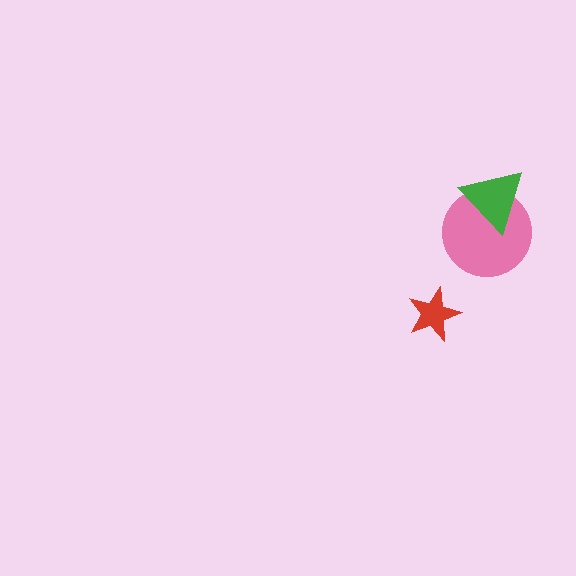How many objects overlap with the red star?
0 objects overlap with the red star.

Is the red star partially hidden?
No, no other shape covers it.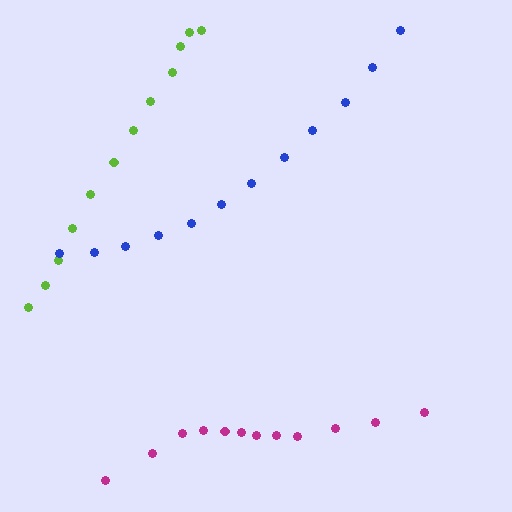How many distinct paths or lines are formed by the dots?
There are 3 distinct paths.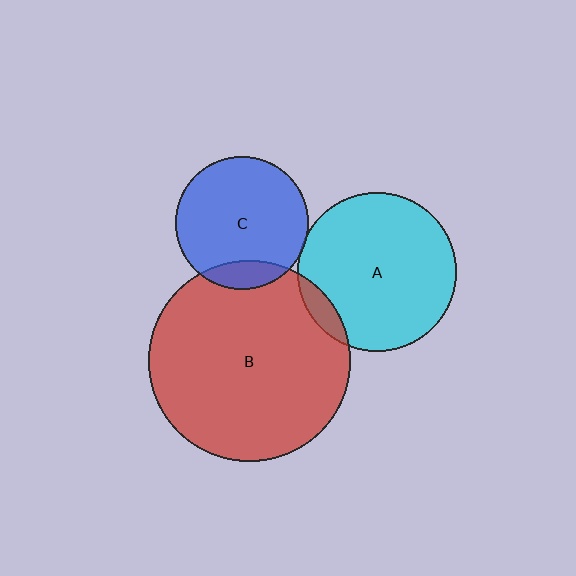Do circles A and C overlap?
Yes.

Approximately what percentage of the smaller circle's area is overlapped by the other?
Approximately 5%.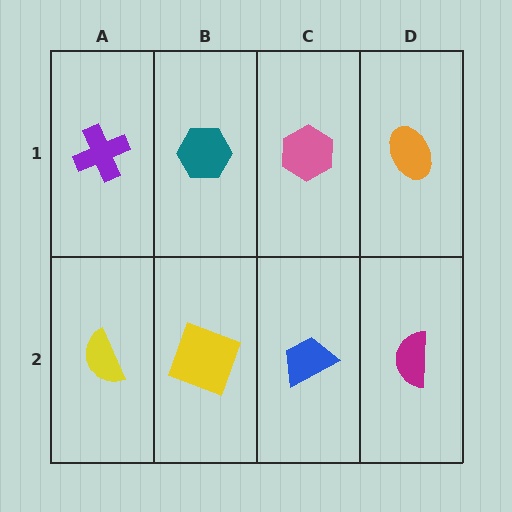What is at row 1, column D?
An orange ellipse.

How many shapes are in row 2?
4 shapes.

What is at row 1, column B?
A teal hexagon.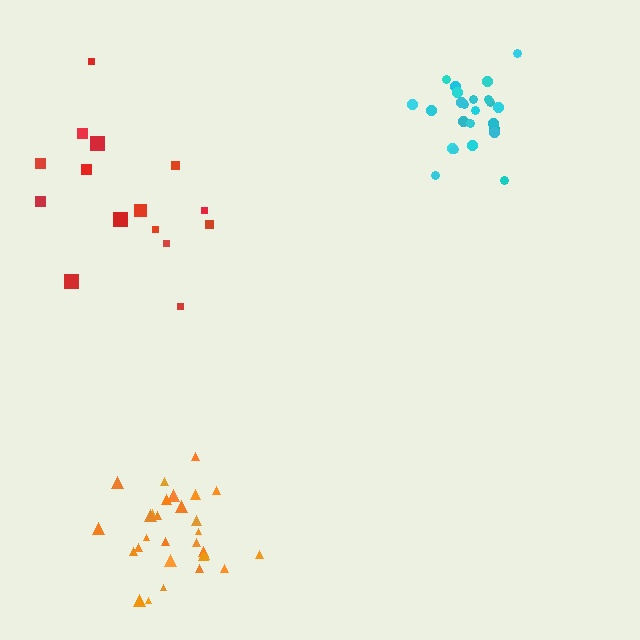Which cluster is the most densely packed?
Cyan.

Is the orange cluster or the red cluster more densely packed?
Orange.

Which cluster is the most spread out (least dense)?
Red.